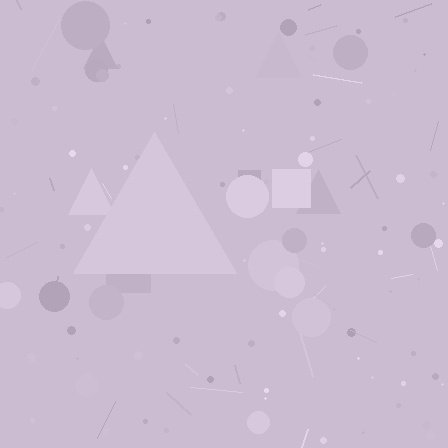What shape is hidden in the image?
A triangle is hidden in the image.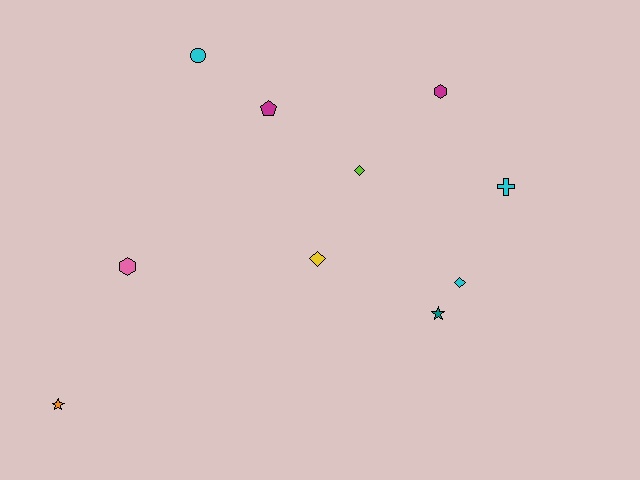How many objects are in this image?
There are 10 objects.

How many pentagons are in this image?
There is 1 pentagon.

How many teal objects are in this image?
There is 1 teal object.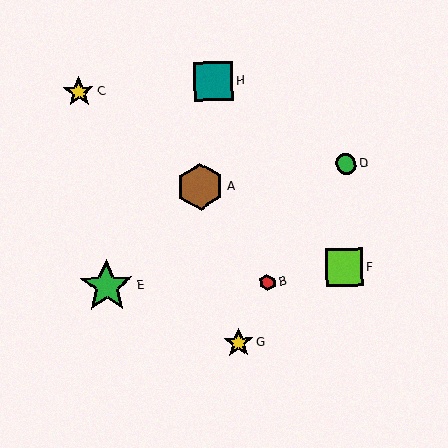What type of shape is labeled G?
Shape G is a yellow star.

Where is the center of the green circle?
The center of the green circle is at (346, 164).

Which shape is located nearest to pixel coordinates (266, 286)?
The red hexagon (labeled B) at (268, 282) is nearest to that location.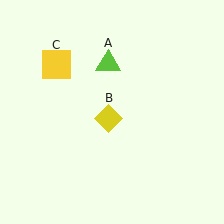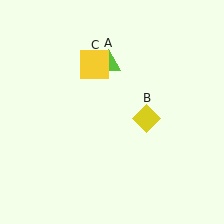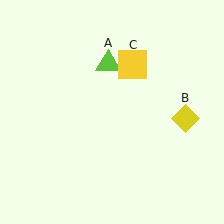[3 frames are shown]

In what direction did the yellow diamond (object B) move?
The yellow diamond (object B) moved right.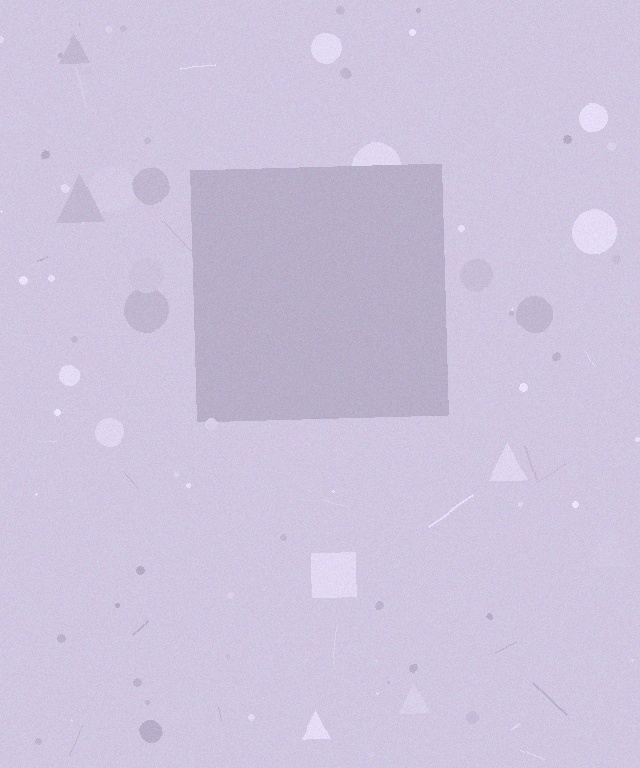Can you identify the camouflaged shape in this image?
The camouflaged shape is a square.